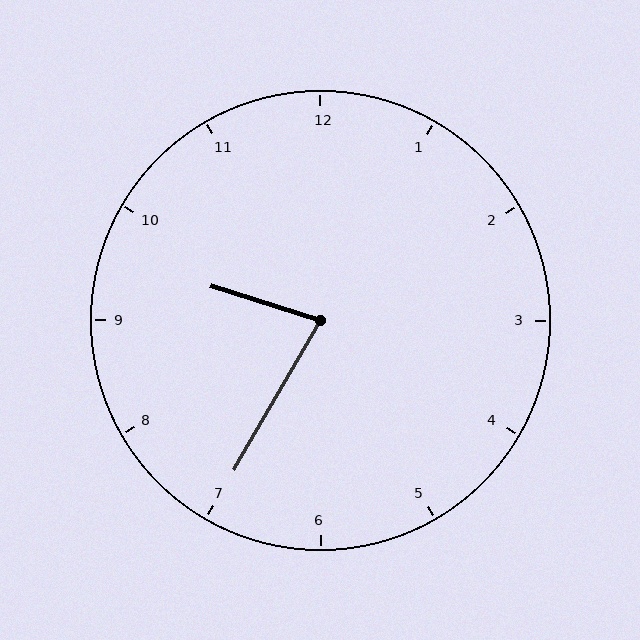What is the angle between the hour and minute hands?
Approximately 78 degrees.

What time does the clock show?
9:35.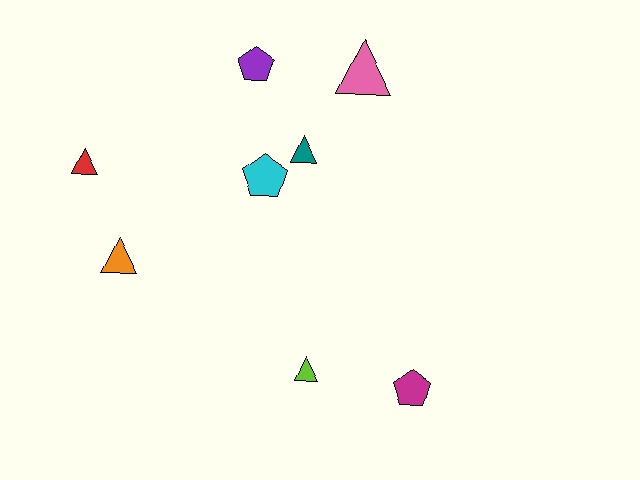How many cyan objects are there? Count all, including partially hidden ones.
There is 1 cyan object.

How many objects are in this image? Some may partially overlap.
There are 8 objects.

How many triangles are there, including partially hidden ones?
There are 5 triangles.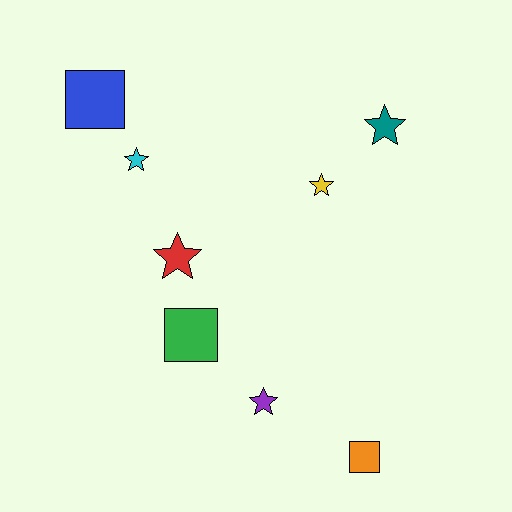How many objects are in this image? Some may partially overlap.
There are 8 objects.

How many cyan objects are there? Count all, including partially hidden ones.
There is 1 cyan object.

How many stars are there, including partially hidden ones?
There are 5 stars.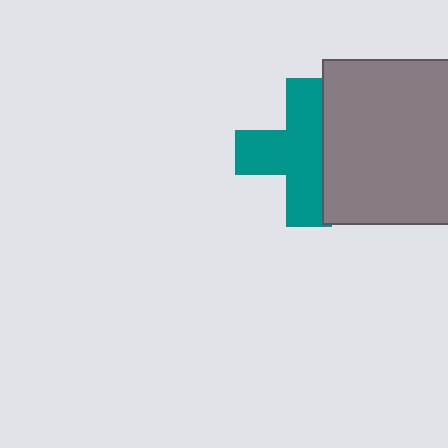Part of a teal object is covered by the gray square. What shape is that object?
It is a cross.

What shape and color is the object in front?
The object in front is a gray square.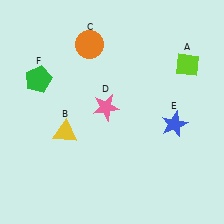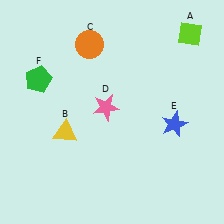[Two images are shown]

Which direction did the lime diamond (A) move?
The lime diamond (A) moved up.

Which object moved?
The lime diamond (A) moved up.